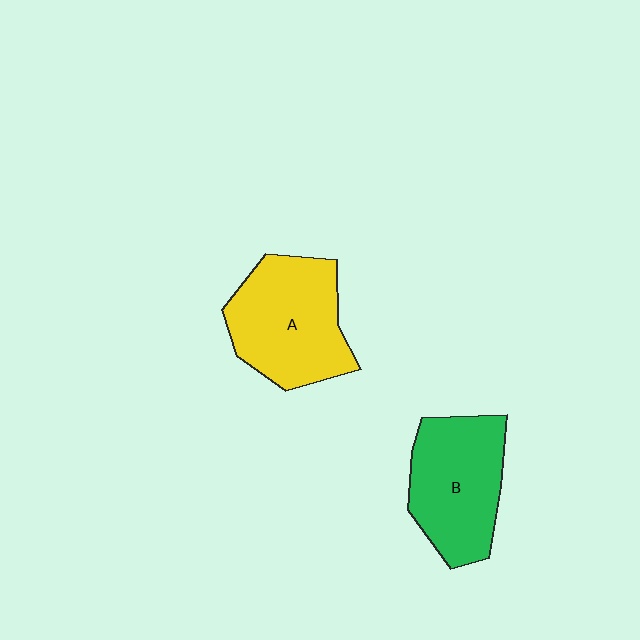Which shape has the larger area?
Shape A (yellow).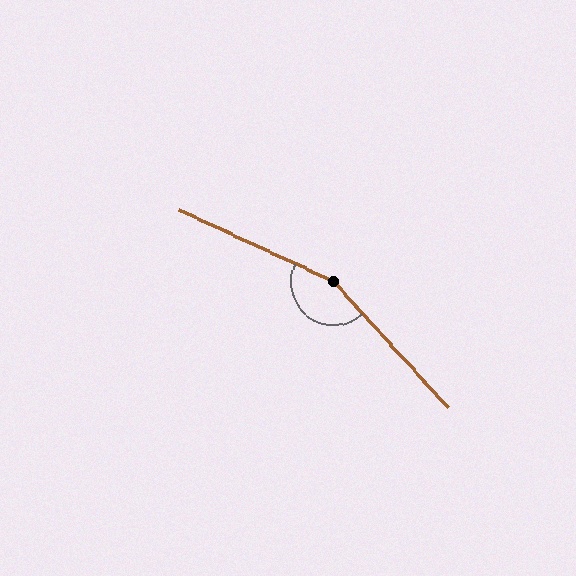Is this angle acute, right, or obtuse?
It is obtuse.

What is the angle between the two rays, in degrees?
Approximately 157 degrees.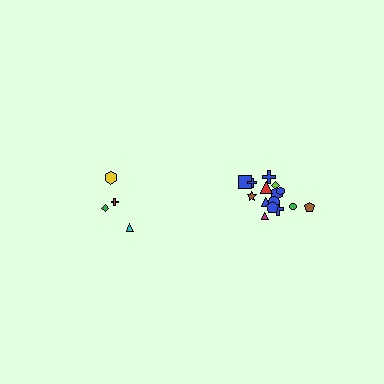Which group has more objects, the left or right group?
The right group.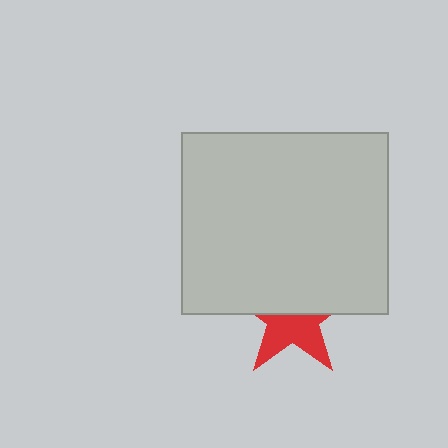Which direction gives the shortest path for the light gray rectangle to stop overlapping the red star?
Moving up gives the shortest separation.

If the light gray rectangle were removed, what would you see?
You would see the complete red star.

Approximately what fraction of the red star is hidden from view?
Roughly 53% of the red star is hidden behind the light gray rectangle.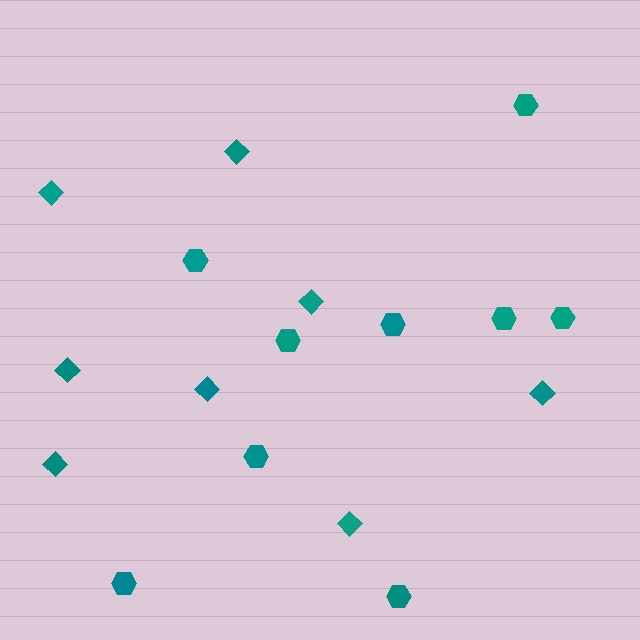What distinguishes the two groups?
There are 2 groups: one group of hexagons (9) and one group of diamonds (8).